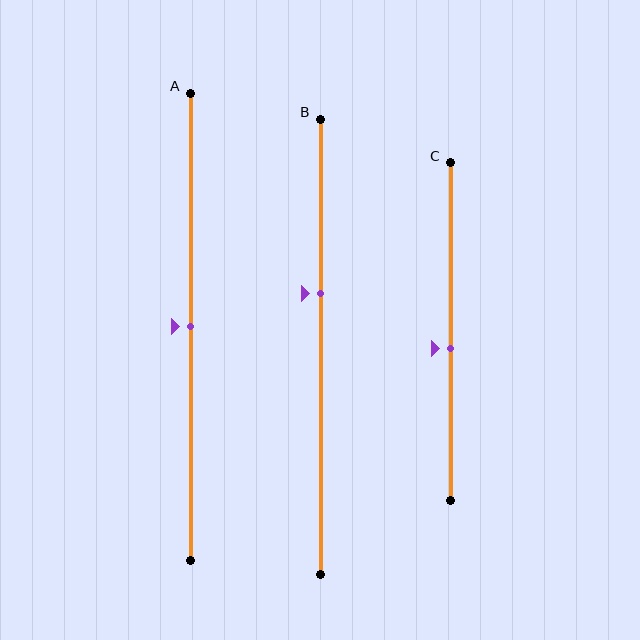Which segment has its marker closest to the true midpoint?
Segment A has its marker closest to the true midpoint.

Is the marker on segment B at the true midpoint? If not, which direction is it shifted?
No, the marker on segment B is shifted upward by about 12% of the segment length.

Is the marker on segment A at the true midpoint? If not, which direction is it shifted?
Yes, the marker on segment A is at the true midpoint.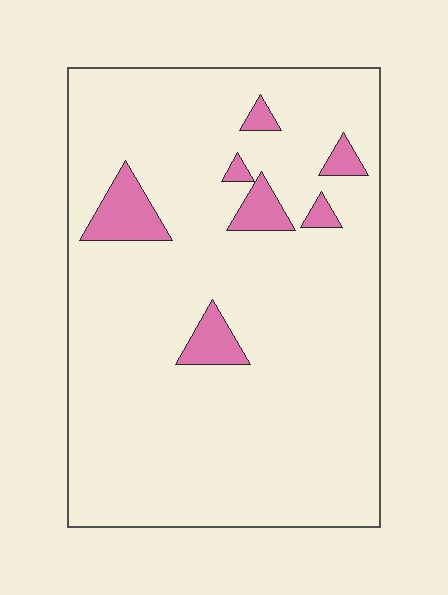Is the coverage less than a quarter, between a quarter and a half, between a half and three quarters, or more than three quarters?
Less than a quarter.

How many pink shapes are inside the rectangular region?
7.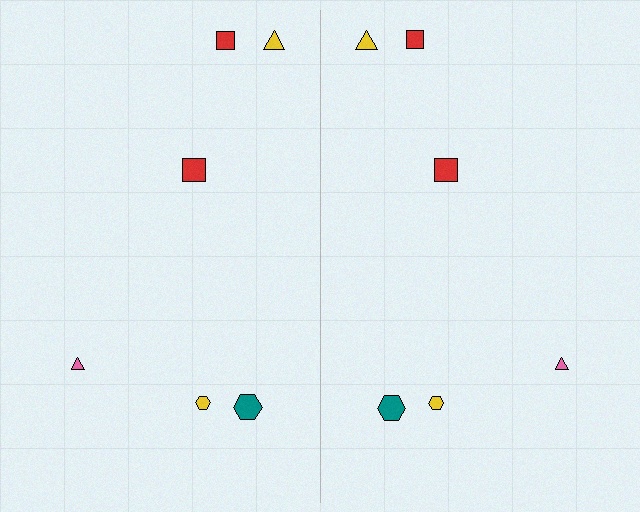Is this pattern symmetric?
Yes, this pattern has bilateral (reflection) symmetry.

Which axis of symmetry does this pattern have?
The pattern has a vertical axis of symmetry running through the center of the image.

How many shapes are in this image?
There are 12 shapes in this image.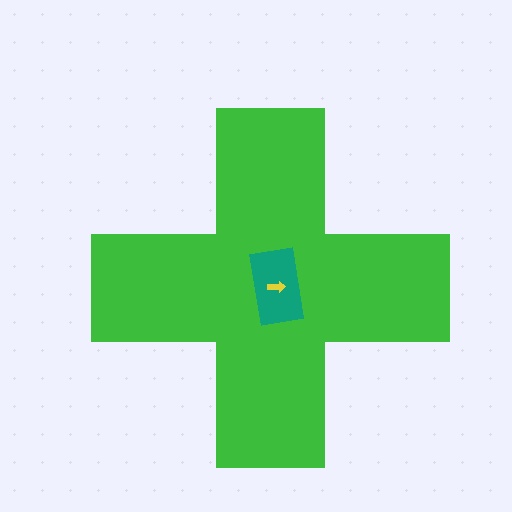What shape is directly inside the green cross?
The teal rectangle.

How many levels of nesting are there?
3.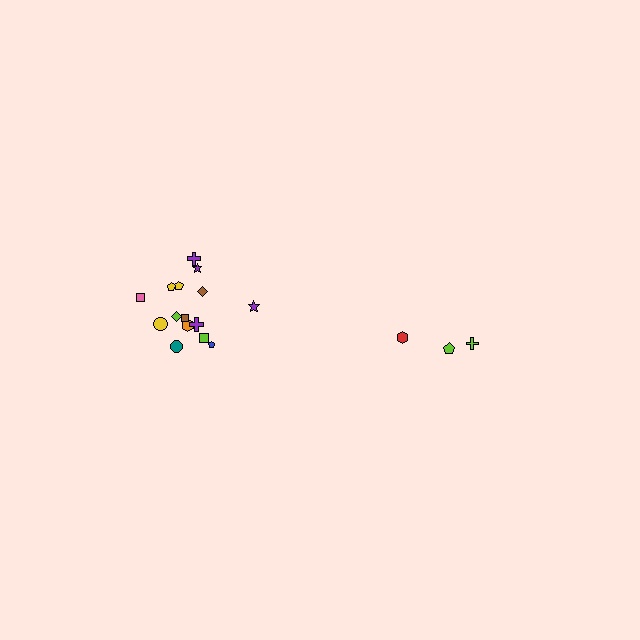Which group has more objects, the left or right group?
The left group.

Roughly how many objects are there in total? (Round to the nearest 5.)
Roughly 20 objects in total.